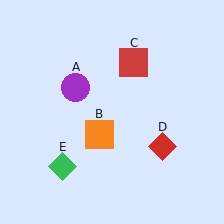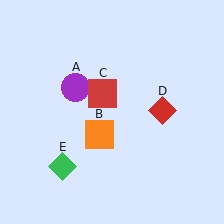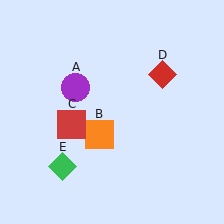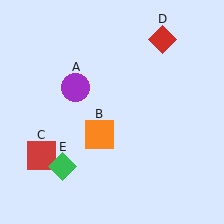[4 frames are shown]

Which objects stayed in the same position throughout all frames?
Purple circle (object A) and orange square (object B) and green diamond (object E) remained stationary.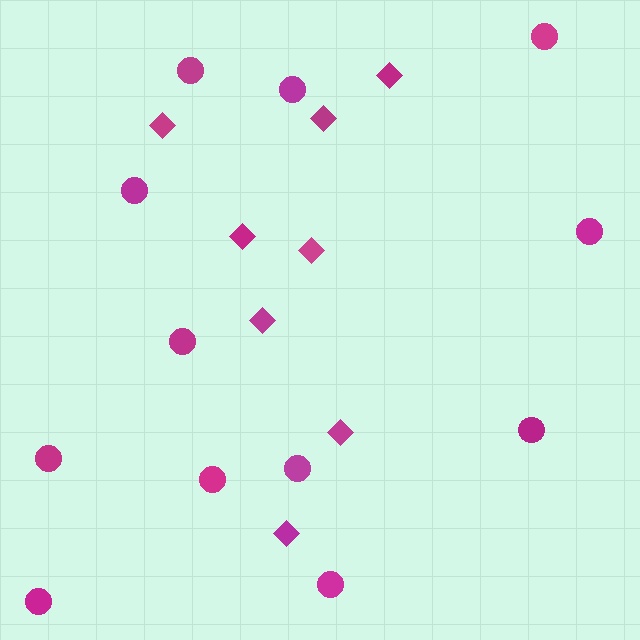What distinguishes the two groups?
There are 2 groups: one group of diamonds (8) and one group of circles (12).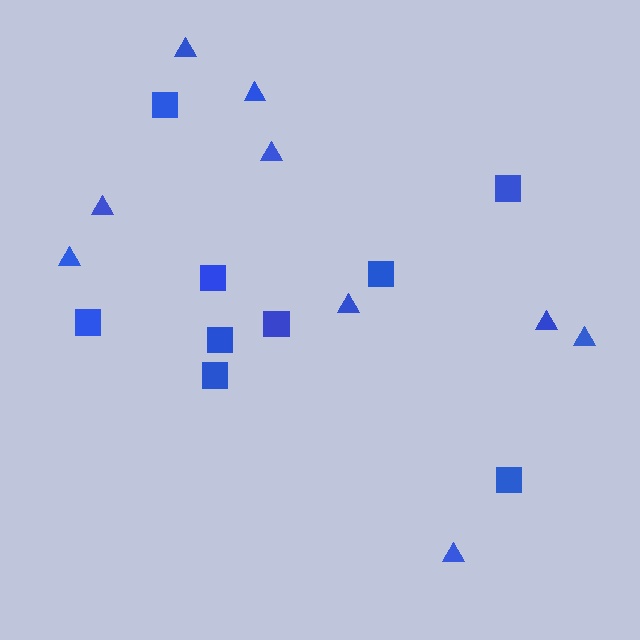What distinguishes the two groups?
There are 2 groups: one group of triangles (9) and one group of squares (9).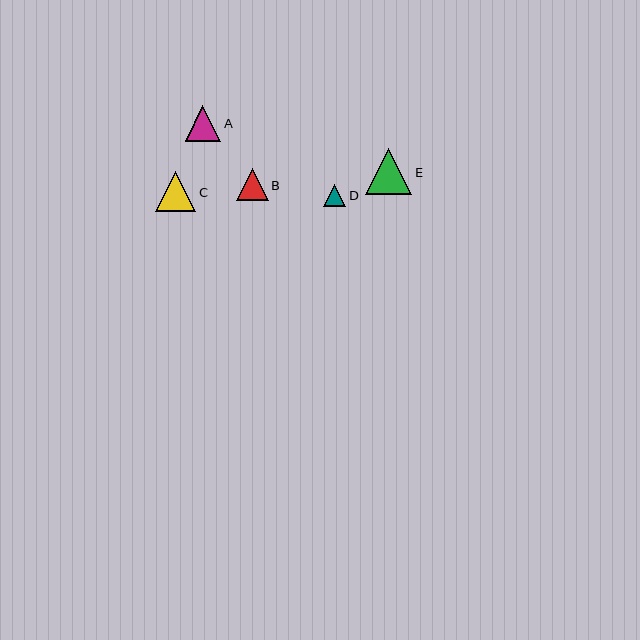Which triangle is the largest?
Triangle E is the largest with a size of approximately 46 pixels.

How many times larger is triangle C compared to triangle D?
Triangle C is approximately 1.8 times the size of triangle D.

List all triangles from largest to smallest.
From largest to smallest: E, C, A, B, D.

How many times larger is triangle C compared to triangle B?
Triangle C is approximately 1.3 times the size of triangle B.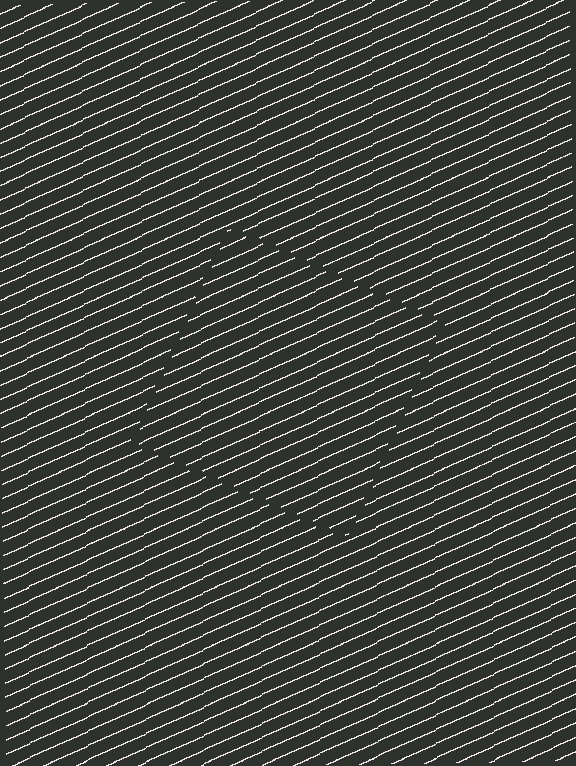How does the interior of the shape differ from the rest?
The interior of the shape contains the same grating, shifted by half a period — the contour is defined by the phase discontinuity where line-ends from the inner and outer gratings abut.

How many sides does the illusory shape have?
4 sides — the line-ends trace a square.